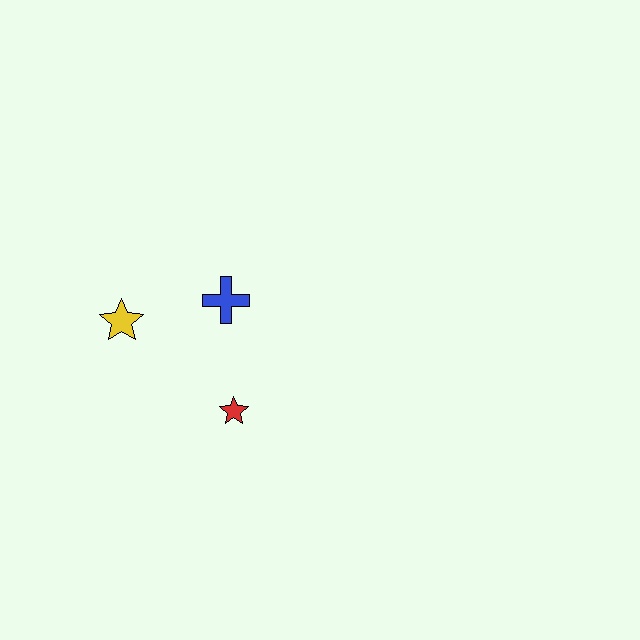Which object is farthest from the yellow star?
The red star is farthest from the yellow star.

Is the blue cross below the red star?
No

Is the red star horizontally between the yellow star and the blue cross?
No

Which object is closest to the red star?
The blue cross is closest to the red star.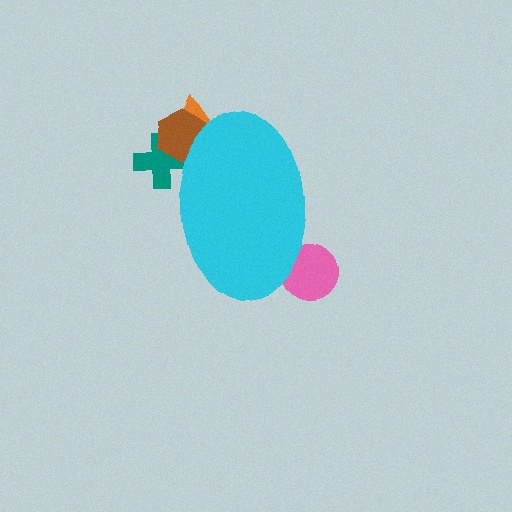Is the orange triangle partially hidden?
Yes, the orange triangle is partially hidden behind the cyan ellipse.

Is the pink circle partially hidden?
Yes, the pink circle is partially hidden behind the cyan ellipse.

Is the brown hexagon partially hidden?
Yes, the brown hexagon is partially hidden behind the cyan ellipse.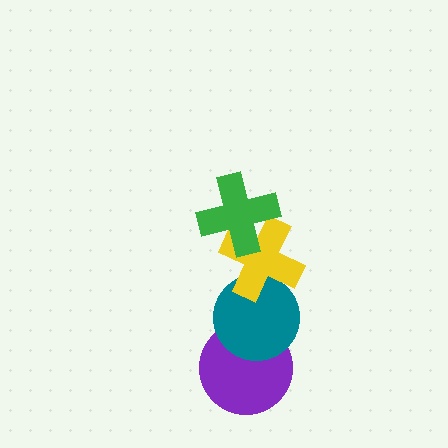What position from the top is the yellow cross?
The yellow cross is 2nd from the top.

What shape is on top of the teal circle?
The yellow cross is on top of the teal circle.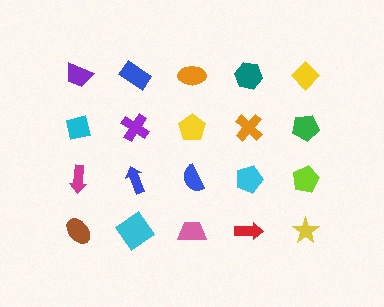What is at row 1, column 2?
A blue rectangle.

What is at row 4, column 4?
A red arrow.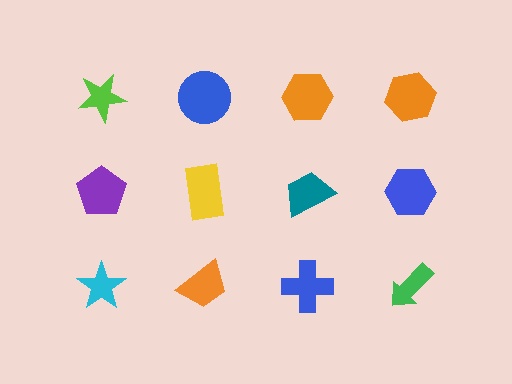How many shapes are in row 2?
4 shapes.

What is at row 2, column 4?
A blue hexagon.